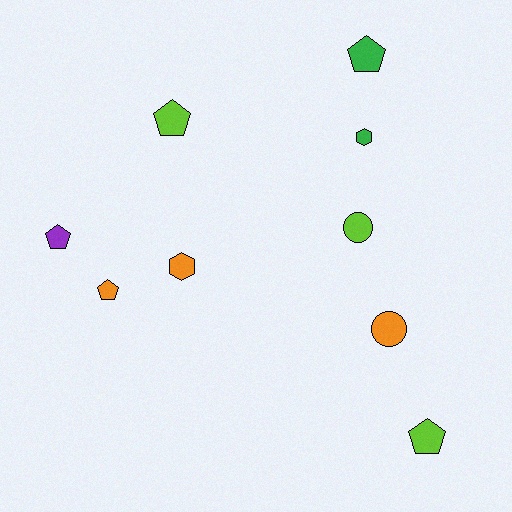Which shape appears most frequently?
Pentagon, with 5 objects.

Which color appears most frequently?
Orange, with 3 objects.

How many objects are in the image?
There are 9 objects.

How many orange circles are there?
There is 1 orange circle.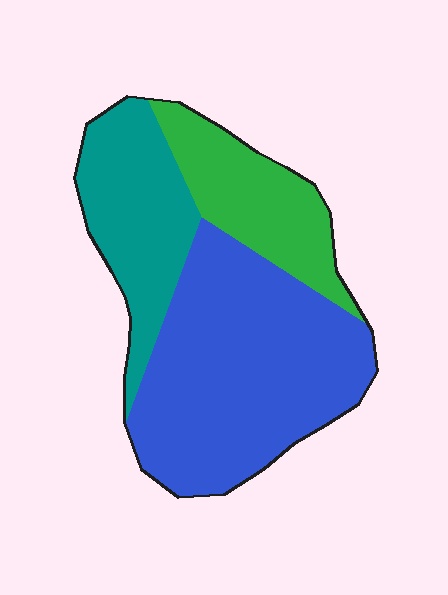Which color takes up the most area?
Blue, at roughly 55%.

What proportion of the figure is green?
Green takes up about one fifth (1/5) of the figure.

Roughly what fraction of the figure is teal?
Teal covers roughly 25% of the figure.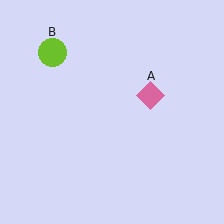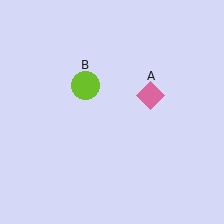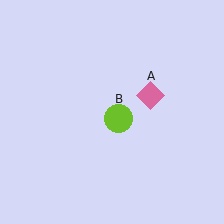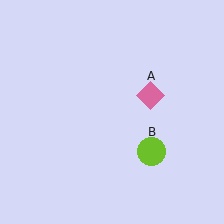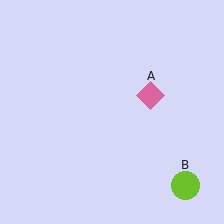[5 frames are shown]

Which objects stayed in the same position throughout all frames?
Pink diamond (object A) remained stationary.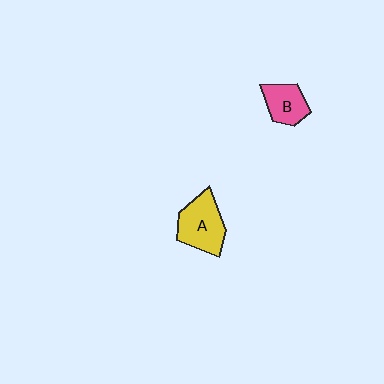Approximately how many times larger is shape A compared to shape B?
Approximately 1.5 times.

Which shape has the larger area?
Shape A (yellow).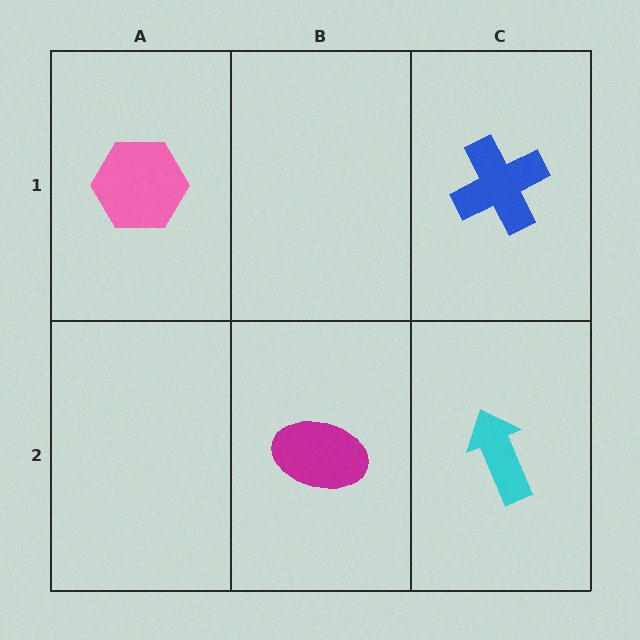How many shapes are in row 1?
2 shapes.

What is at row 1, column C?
A blue cross.